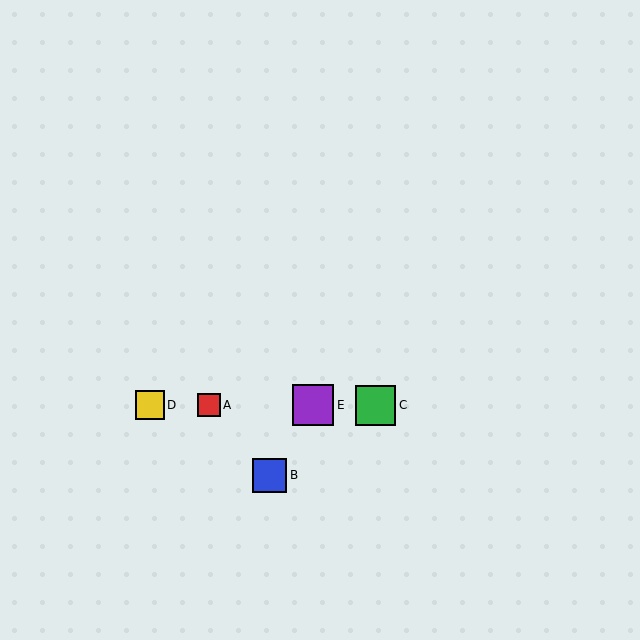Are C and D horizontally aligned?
Yes, both are at y≈405.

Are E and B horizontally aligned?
No, E is at y≈405 and B is at y≈475.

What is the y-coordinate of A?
Object A is at y≈405.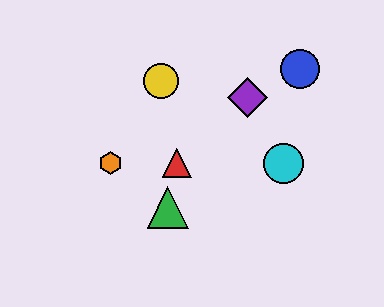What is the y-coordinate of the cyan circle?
The cyan circle is at y≈163.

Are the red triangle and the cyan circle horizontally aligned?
Yes, both are at y≈163.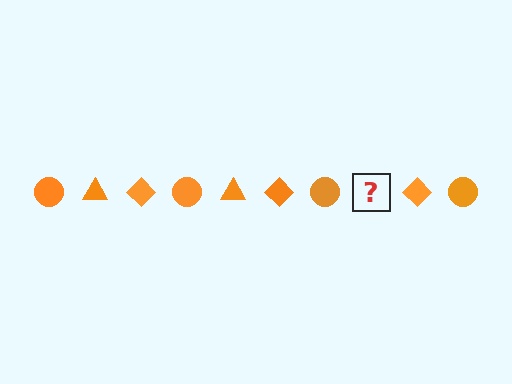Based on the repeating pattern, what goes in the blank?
The blank should be an orange triangle.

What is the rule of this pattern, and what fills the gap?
The rule is that the pattern cycles through circle, triangle, diamond shapes in orange. The gap should be filled with an orange triangle.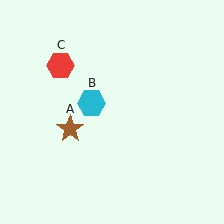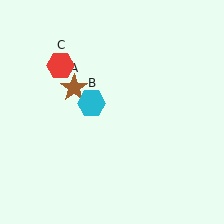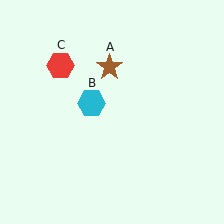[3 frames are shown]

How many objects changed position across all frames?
1 object changed position: brown star (object A).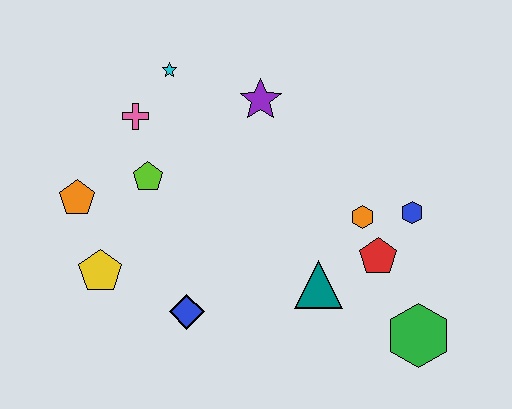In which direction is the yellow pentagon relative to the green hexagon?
The yellow pentagon is to the left of the green hexagon.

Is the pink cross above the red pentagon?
Yes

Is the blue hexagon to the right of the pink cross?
Yes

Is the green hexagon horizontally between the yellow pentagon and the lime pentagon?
No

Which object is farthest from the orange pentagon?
The green hexagon is farthest from the orange pentagon.